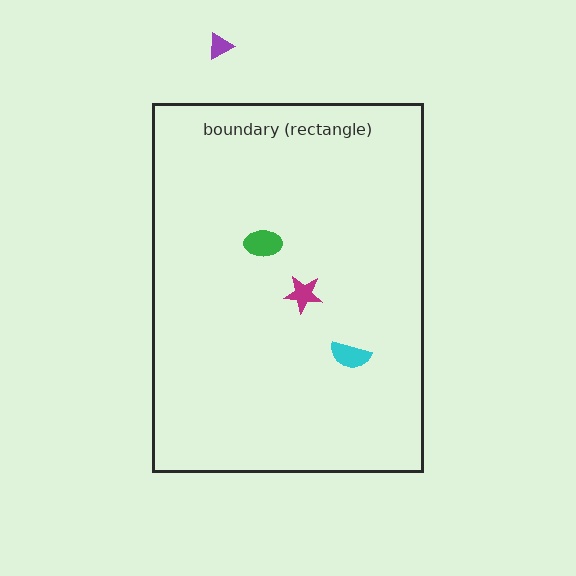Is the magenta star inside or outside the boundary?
Inside.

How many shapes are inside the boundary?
3 inside, 1 outside.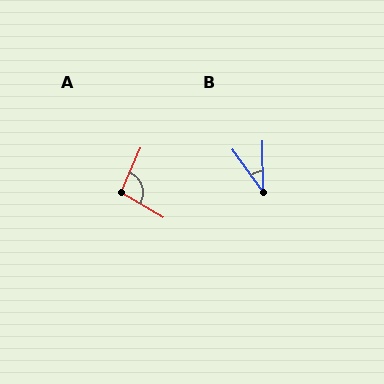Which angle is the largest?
A, at approximately 97 degrees.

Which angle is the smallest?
B, at approximately 35 degrees.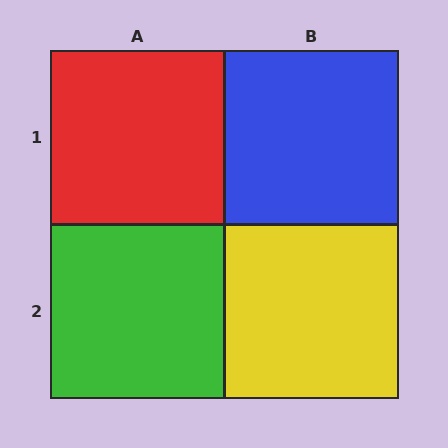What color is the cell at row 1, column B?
Blue.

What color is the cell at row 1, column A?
Red.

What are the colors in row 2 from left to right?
Green, yellow.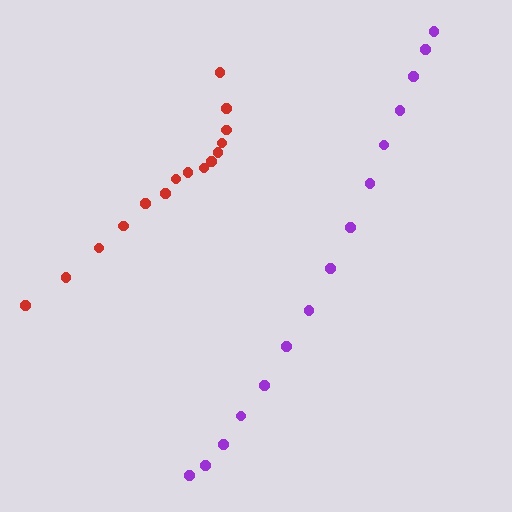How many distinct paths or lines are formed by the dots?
There are 2 distinct paths.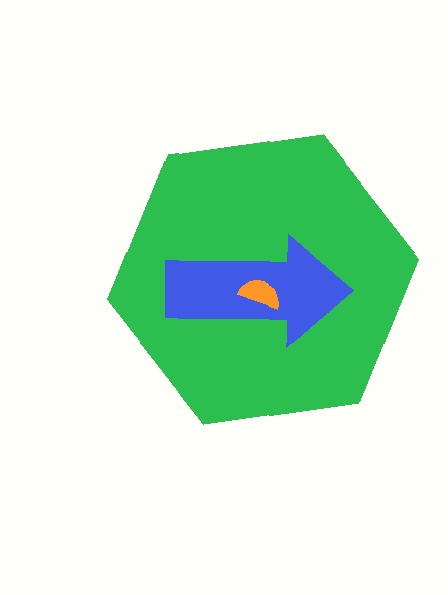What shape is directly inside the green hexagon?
The blue arrow.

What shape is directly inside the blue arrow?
The orange semicircle.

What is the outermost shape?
The green hexagon.